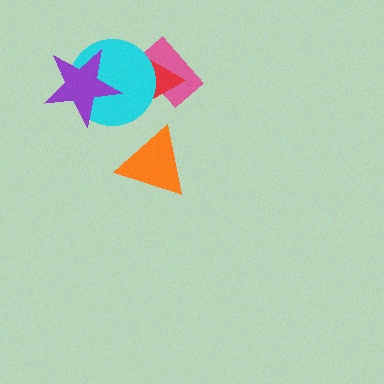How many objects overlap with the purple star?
1 object overlaps with the purple star.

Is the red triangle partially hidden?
Yes, it is partially covered by another shape.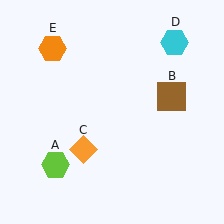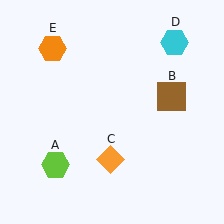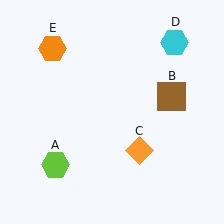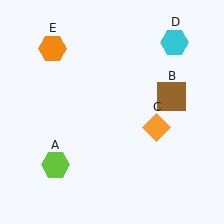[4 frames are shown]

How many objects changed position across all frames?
1 object changed position: orange diamond (object C).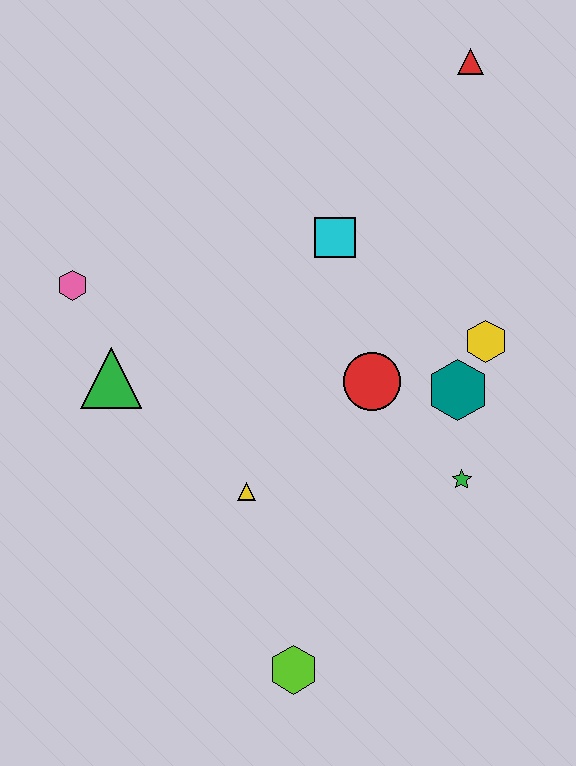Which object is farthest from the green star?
The pink hexagon is farthest from the green star.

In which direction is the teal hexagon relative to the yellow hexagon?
The teal hexagon is below the yellow hexagon.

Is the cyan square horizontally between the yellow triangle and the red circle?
Yes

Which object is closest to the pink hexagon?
The green triangle is closest to the pink hexagon.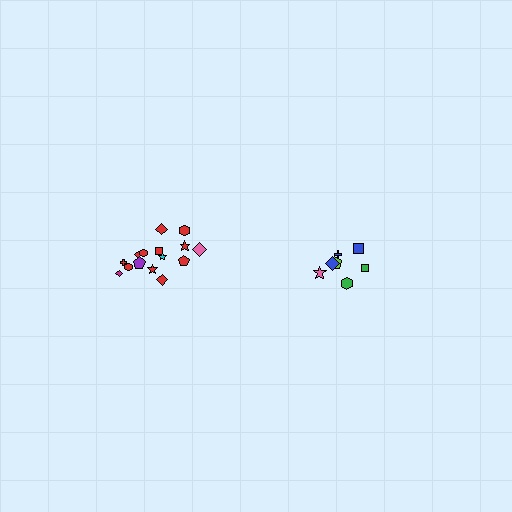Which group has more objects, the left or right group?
The left group.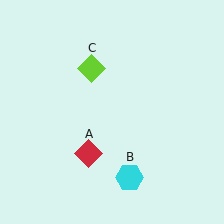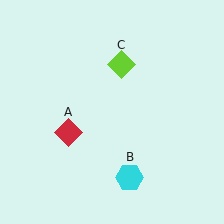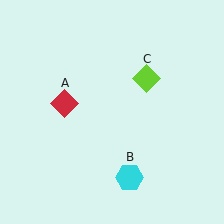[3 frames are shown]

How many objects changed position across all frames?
2 objects changed position: red diamond (object A), lime diamond (object C).